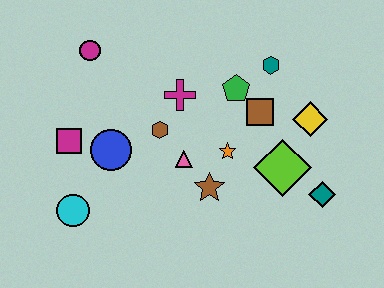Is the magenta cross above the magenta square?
Yes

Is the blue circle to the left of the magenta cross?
Yes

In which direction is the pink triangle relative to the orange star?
The pink triangle is to the left of the orange star.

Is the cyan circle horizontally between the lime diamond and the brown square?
No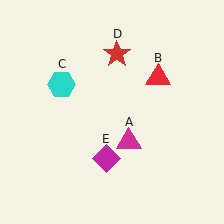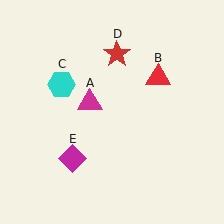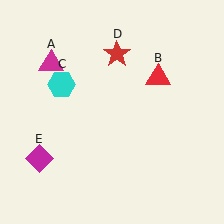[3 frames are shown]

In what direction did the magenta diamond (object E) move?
The magenta diamond (object E) moved left.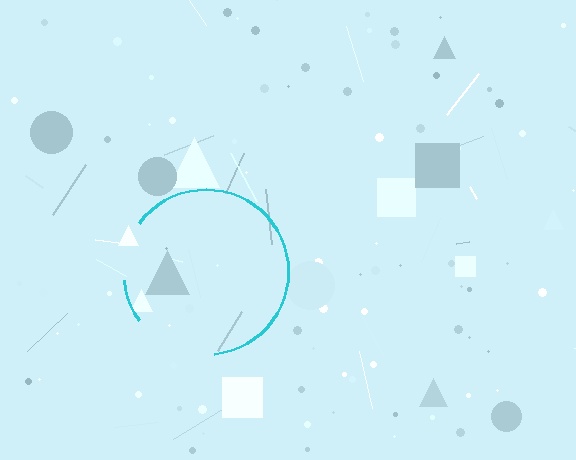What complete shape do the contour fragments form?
The contour fragments form a circle.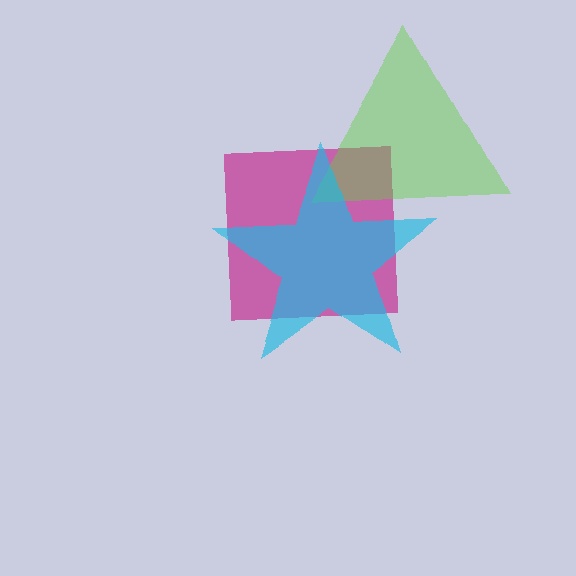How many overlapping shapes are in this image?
There are 3 overlapping shapes in the image.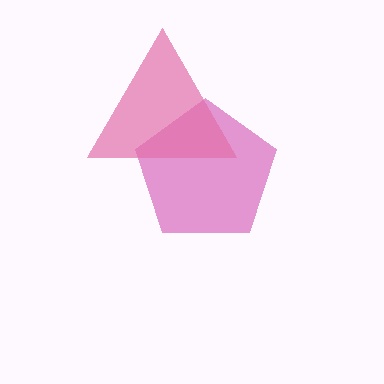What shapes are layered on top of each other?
The layered shapes are: a magenta pentagon, a pink triangle.